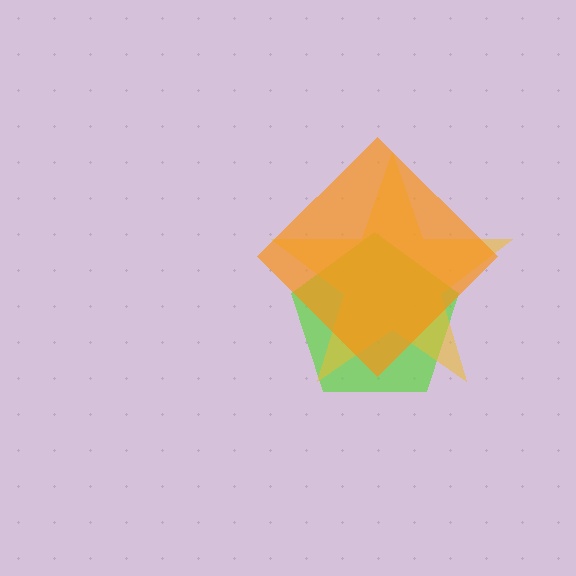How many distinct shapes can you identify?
There are 3 distinct shapes: a lime pentagon, a yellow star, an orange diamond.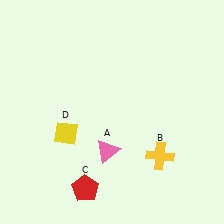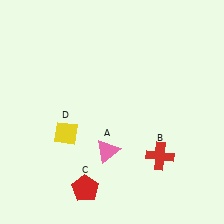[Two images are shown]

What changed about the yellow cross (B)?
In Image 1, B is yellow. In Image 2, it changed to red.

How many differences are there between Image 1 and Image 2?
There is 1 difference between the two images.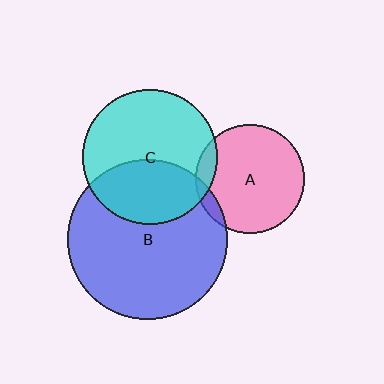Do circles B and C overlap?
Yes.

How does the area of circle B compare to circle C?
Approximately 1.4 times.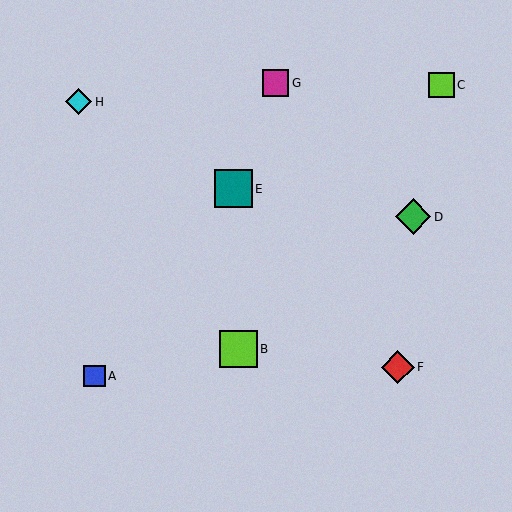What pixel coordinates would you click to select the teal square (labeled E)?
Click at (233, 189) to select the teal square E.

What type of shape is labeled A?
Shape A is a blue square.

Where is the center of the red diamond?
The center of the red diamond is at (398, 367).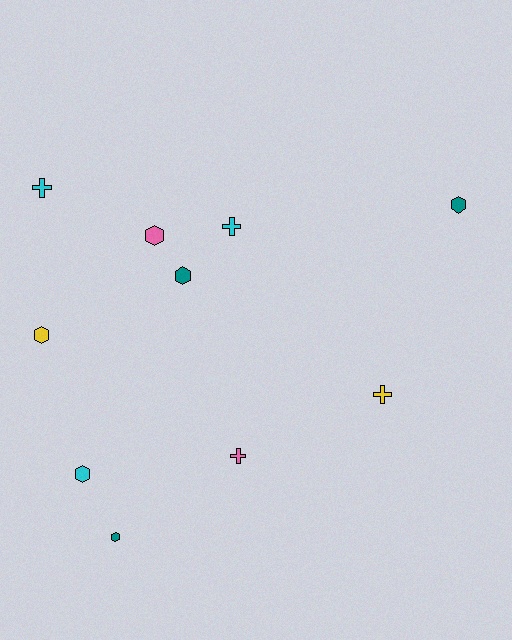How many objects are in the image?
There are 10 objects.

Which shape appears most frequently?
Hexagon, with 6 objects.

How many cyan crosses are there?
There are 2 cyan crosses.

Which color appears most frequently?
Cyan, with 3 objects.